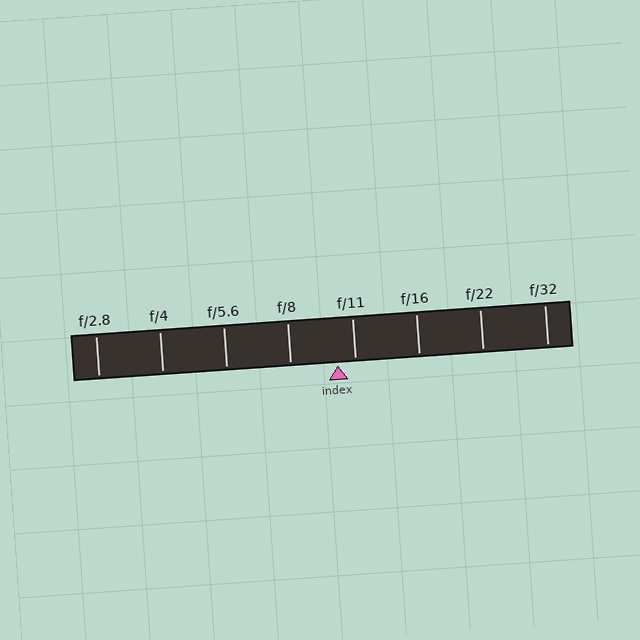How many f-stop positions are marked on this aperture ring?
There are 8 f-stop positions marked.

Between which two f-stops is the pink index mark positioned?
The index mark is between f/8 and f/11.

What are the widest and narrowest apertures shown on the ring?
The widest aperture shown is f/2.8 and the narrowest is f/32.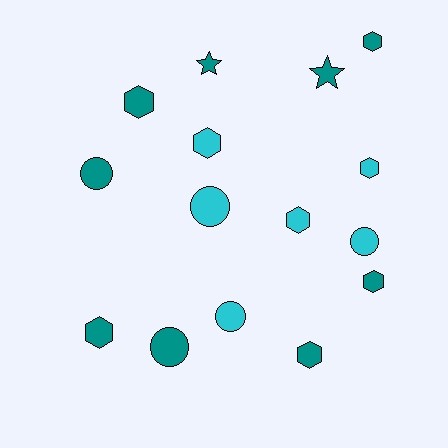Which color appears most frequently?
Teal, with 9 objects.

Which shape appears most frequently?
Hexagon, with 8 objects.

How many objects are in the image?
There are 15 objects.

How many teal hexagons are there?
There are 5 teal hexagons.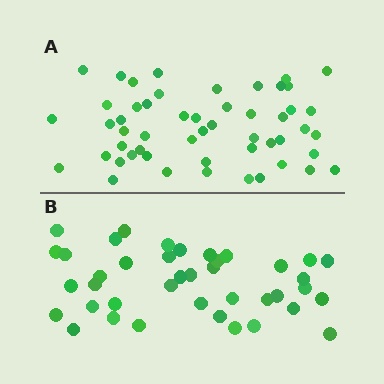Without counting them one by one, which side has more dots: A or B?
Region A (the top region) has more dots.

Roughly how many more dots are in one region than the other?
Region A has roughly 12 or so more dots than region B.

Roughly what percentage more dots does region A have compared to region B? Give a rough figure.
About 30% more.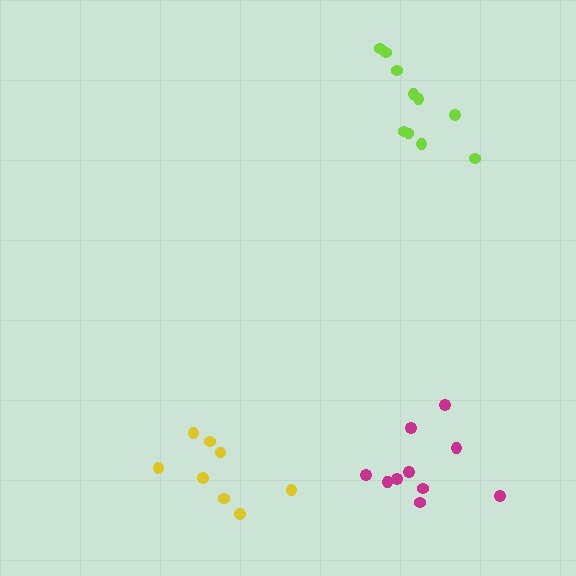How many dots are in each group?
Group 1: 8 dots, Group 2: 10 dots, Group 3: 10 dots (28 total).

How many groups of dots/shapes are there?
There are 3 groups.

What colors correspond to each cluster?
The clusters are colored: yellow, magenta, lime.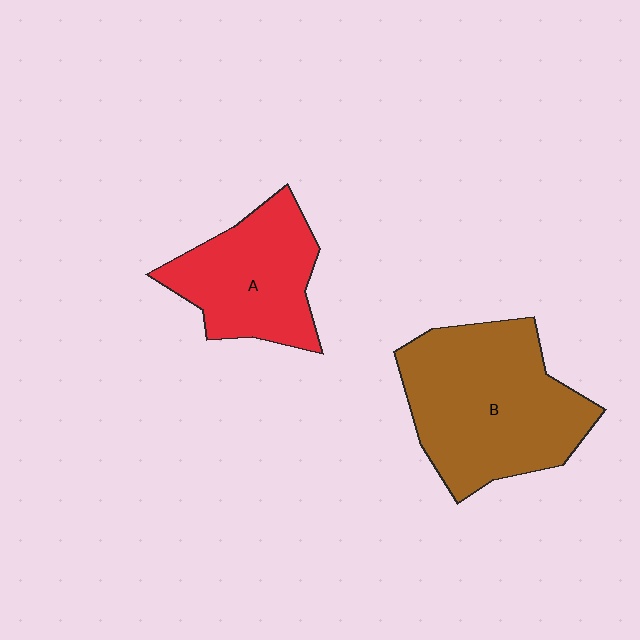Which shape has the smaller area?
Shape A (red).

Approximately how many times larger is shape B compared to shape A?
Approximately 1.5 times.